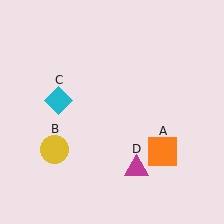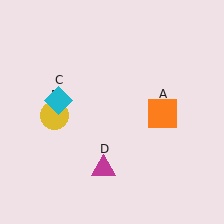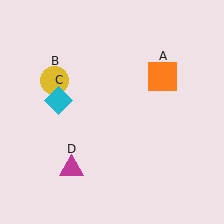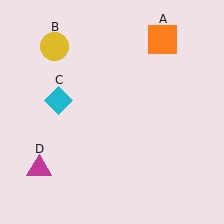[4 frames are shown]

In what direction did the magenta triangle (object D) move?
The magenta triangle (object D) moved left.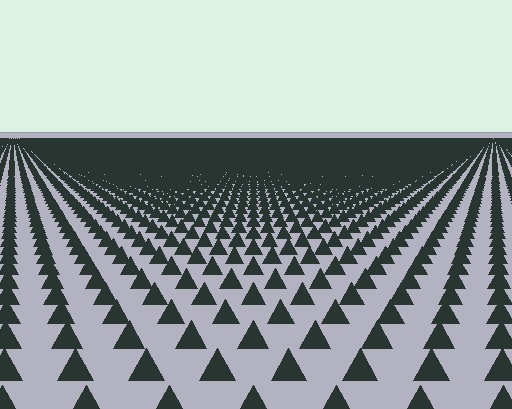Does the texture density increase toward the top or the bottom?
Density increases toward the top.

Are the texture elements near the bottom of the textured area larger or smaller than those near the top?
Larger. Near the bottom, elements are closer to the viewer and appear at a bigger on-screen size.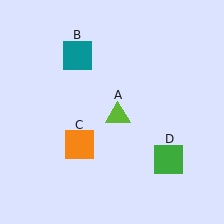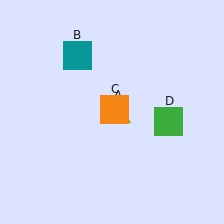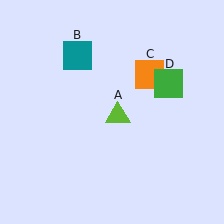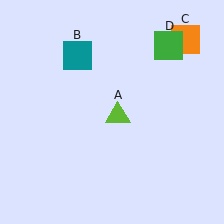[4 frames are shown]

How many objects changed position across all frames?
2 objects changed position: orange square (object C), green square (object D).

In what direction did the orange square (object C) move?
The orange square (object C) moved up and to the right.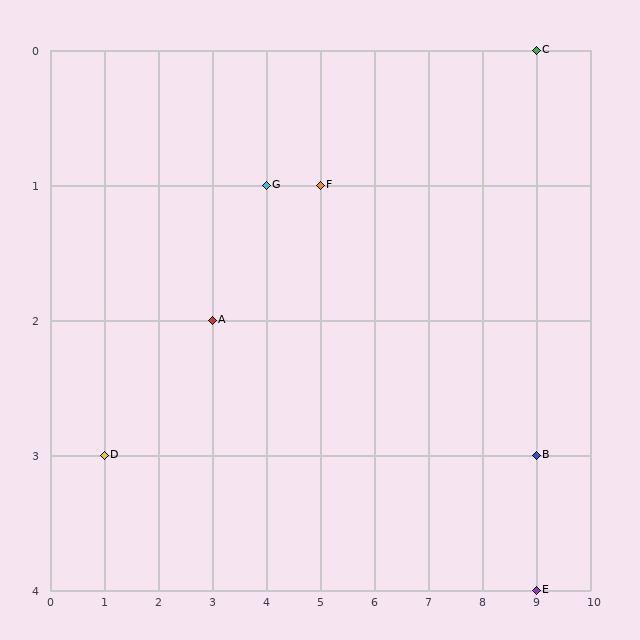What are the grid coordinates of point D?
Point D is at grid coordinates (1, 3).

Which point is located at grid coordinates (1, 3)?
Point D is at (1, 3).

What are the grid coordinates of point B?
Point B is at grid coordinates (9, 3).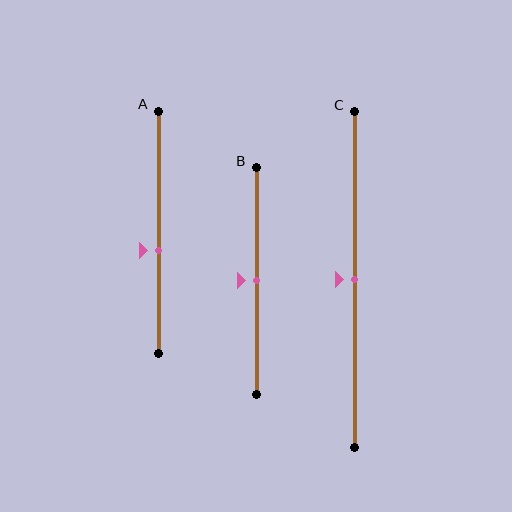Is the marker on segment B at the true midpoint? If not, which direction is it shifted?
Yes, the marker on segment B is at the true midpoint.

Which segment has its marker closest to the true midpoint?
Segment B has its marker closest to the true midpoint.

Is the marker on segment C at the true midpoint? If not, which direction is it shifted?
Yes, the marker on segment C is at the true midpoint.